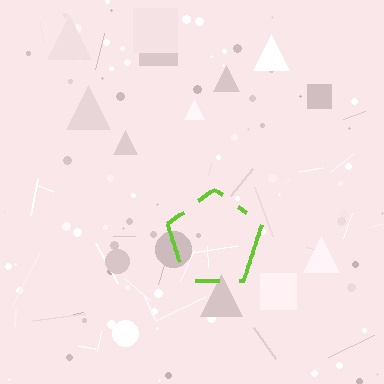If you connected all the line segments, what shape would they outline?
They would outline a pentagon.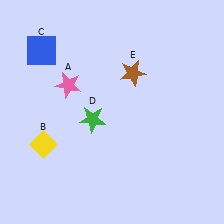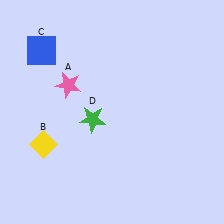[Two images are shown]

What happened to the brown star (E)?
The brown star (E) was removed in Image 2. It was in the top-right area of Image 1.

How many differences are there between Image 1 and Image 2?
There is 1 difference between the two images.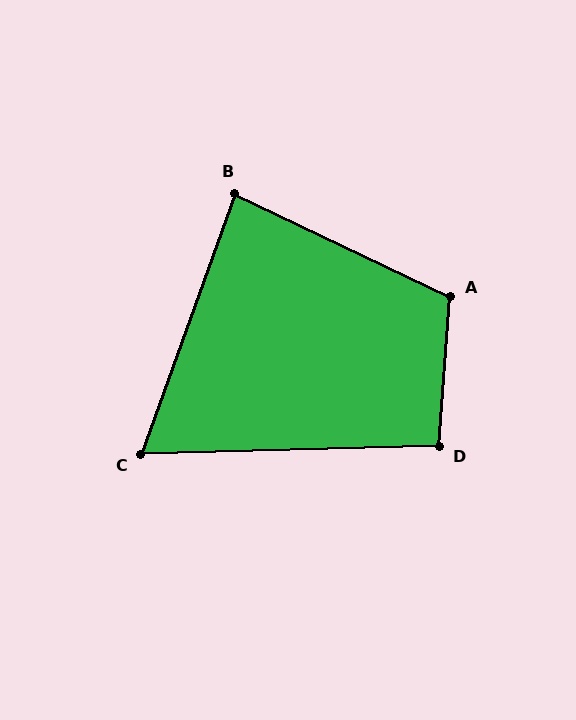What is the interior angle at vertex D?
Approximately 96 degrees (obtuse).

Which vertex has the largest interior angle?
A, at approximately 111 degrees.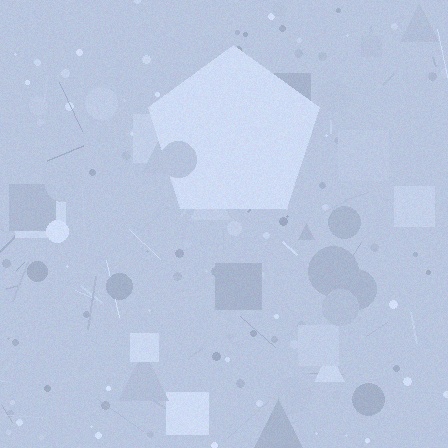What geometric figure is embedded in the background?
A pentagon is embedded in the background.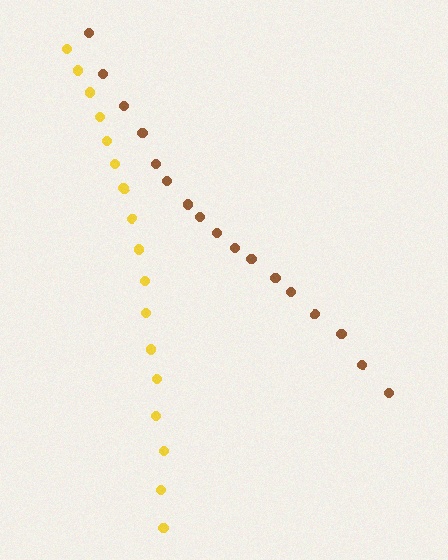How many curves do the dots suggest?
There are 2 distinct paths.